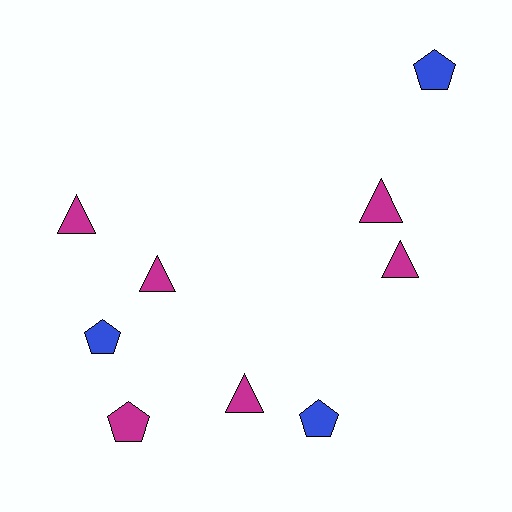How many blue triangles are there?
There are no blue triangles.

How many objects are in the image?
There are 9 objects.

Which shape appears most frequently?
Triangle, with 5 objects.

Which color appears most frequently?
Magenta, with 6 objects.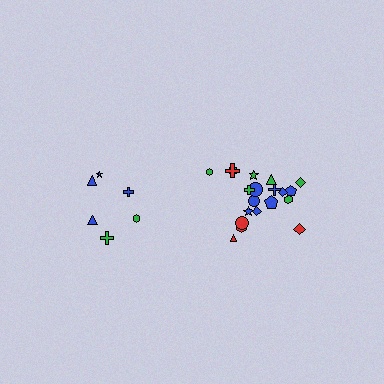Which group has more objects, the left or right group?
The right group.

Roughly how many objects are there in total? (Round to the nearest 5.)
Roughly 30 objects in total.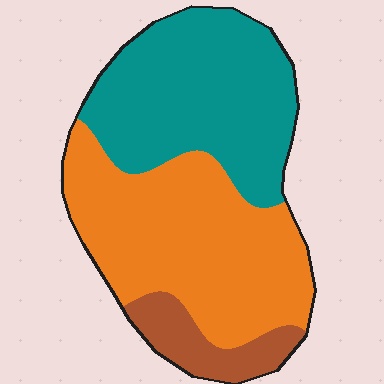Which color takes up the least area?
Brown, at roughly 10%.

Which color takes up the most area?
Orange, at roughly 45%.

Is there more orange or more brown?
Orange.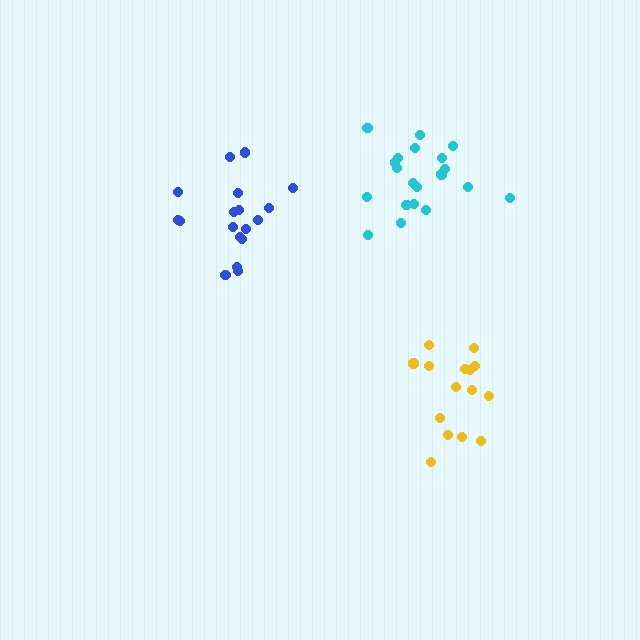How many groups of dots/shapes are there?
There are 3 groups.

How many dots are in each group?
Group 1: 15 dots, Group 2: 20 dots, Group 3: 18 dots (53 total).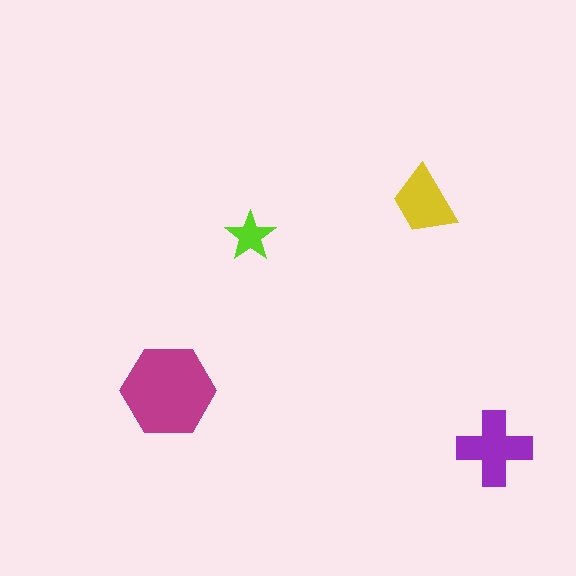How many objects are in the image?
There are 4 objects in the image.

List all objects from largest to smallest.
The magenta hexagon, the purple cross, the yellow trapezoid, the lime star.